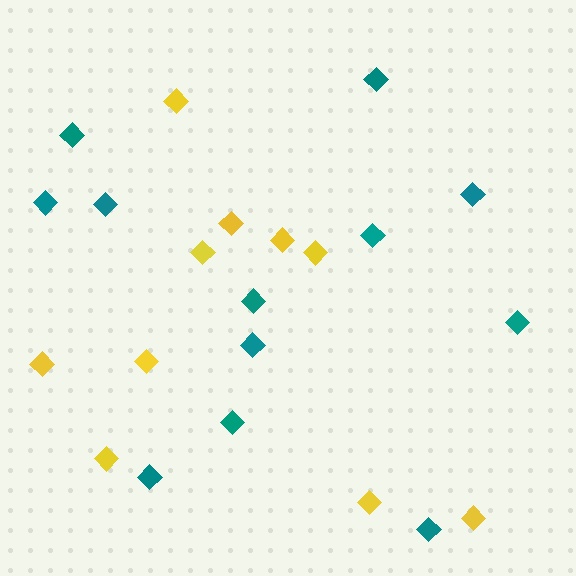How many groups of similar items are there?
There are 2 groups: one group of yellow diamonds (10) and one group of teal diamonds (12).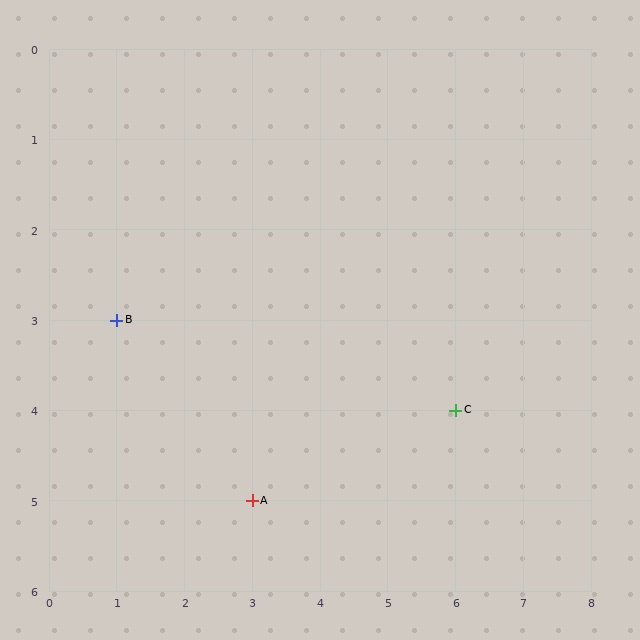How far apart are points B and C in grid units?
Points B and C are 5 columns and 1 row apart (about 5.1 grid units diagonally).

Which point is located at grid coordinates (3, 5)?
Point A is at (3, 5).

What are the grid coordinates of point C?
Point C is at grid coordinates (6, 4).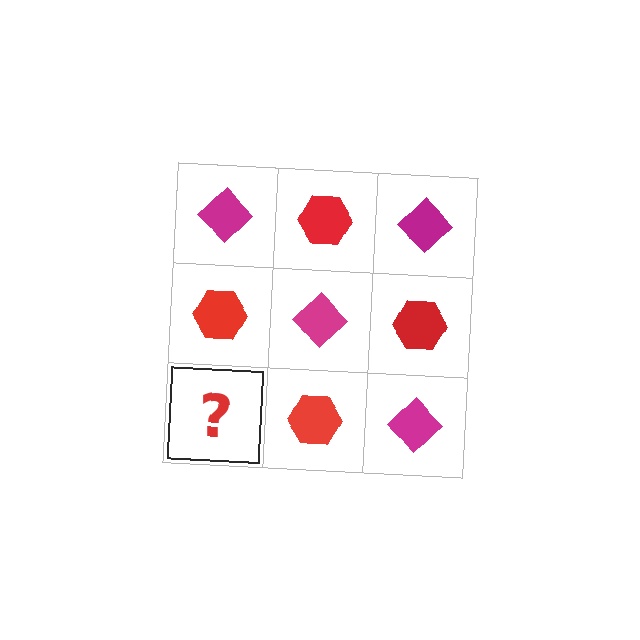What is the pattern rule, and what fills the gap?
The rule is that it alternates magenta diamond and red hexagon in a checkerboard pattern. The gap should be filled with a magenta diamond.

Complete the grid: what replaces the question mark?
The question mark should be replaced with a magenta diamond.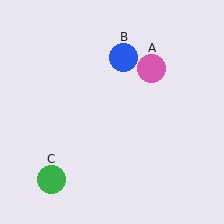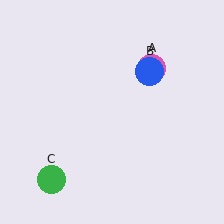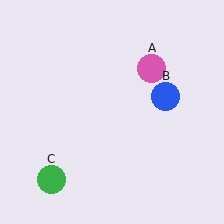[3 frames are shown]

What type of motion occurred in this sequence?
The blue circle (object B) rotated clockwise around the center of the scene.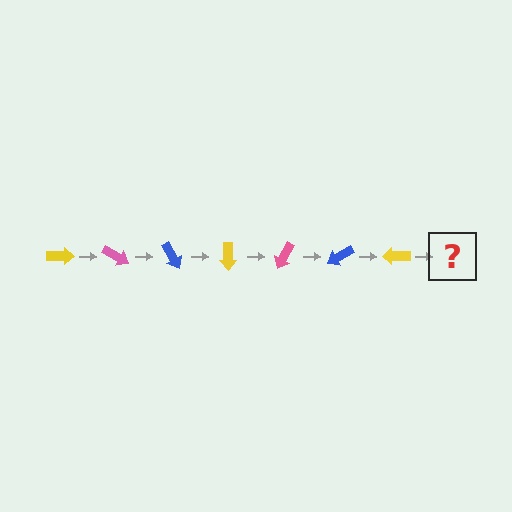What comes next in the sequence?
The next element should be a pink arrow, rotated 210 degrees from the start.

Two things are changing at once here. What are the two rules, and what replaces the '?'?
The two rules are that it rotates 30 degrees each step and the color cycles through yellow, pink, and blue. The '?' should be a pink arrow, rotated 210 degrees from the start.